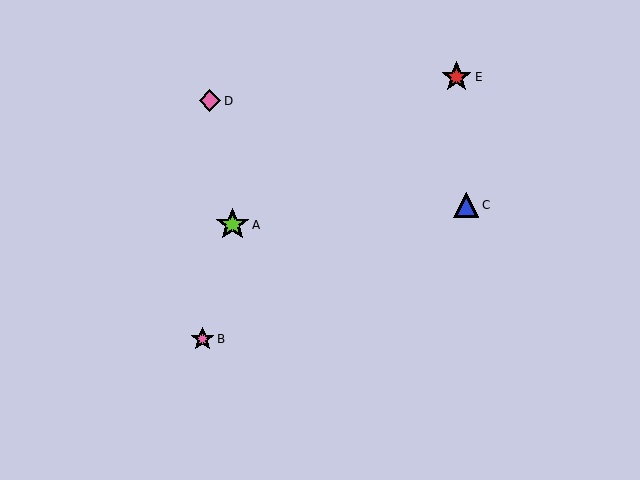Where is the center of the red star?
The center of the red star is at (456, 77).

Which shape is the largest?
The lime star (labeled A) is the largest.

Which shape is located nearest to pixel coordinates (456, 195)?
The blue triangle (labeled C) at (466, 205) is nearest to that location.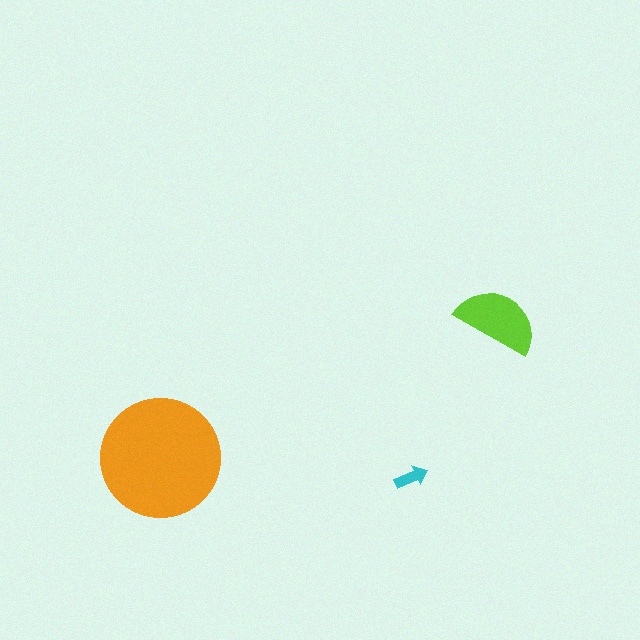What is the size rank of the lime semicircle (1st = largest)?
2nd.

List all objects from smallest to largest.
The cyan arrow, the lime semicircle, the orange circle.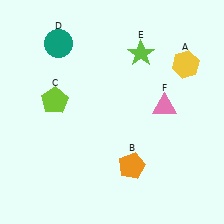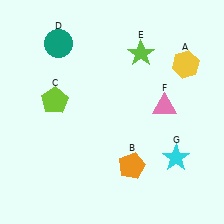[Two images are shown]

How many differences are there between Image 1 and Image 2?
There is 1 difference between the two images.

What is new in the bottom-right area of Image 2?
A cyan star (G) was added in the bottom-right area of Image 2.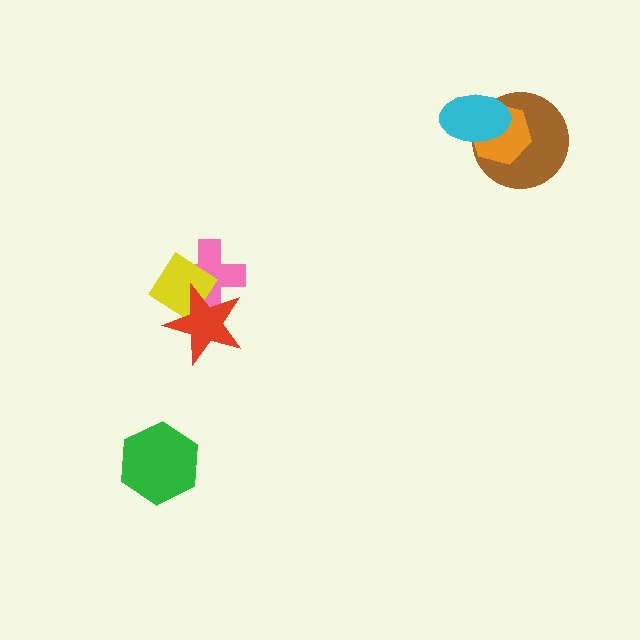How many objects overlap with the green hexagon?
0 objects overlap with the green hexagon.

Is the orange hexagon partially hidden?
Yes, it is partially covered by another shape.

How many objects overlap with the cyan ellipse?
2 objects overlap with the cyan ellipse.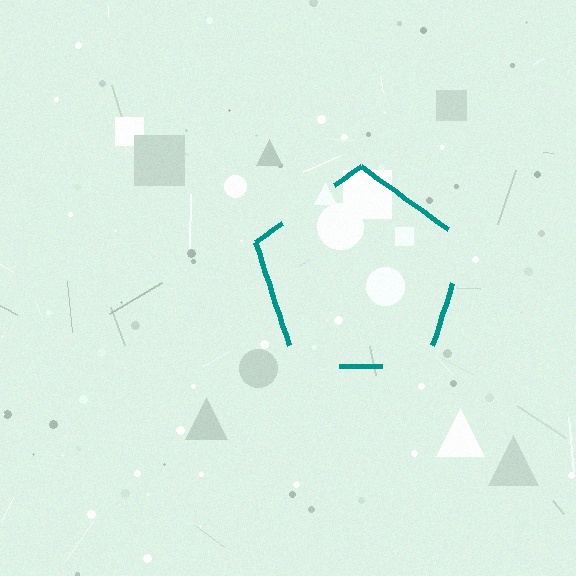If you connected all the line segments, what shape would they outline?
They would outline a pentagon.